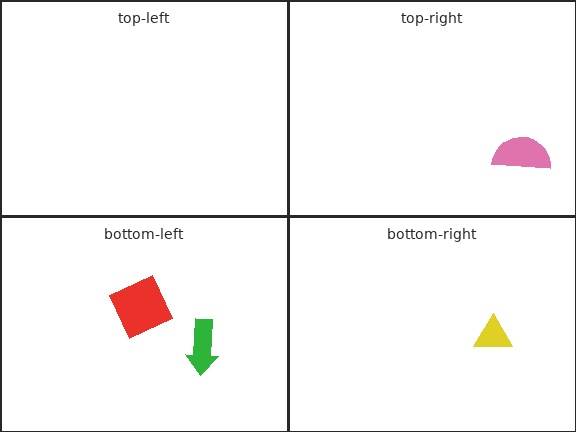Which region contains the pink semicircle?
The top-right region.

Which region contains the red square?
The bottom-left region.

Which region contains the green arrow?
The bottom-left region.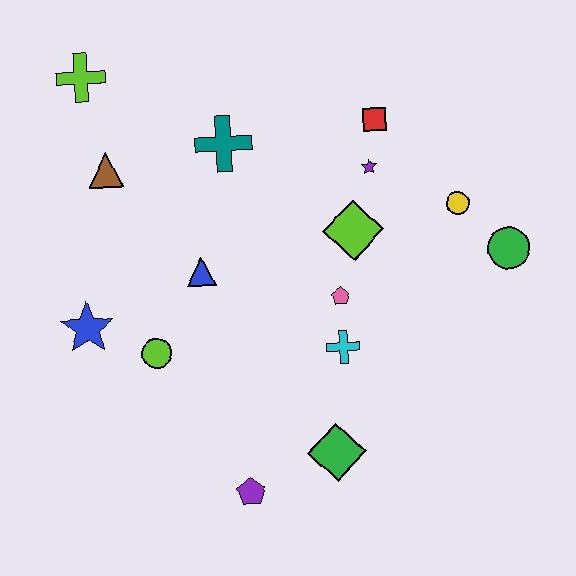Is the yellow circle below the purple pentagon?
No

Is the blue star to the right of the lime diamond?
No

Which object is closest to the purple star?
The red square is closest to the purple star.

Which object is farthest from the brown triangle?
The green circle is farthest from the brown triangle.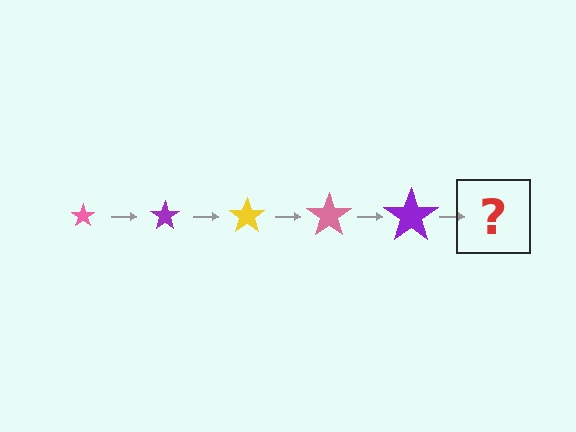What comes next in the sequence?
The next element should be a yellow star, larger than the previous one.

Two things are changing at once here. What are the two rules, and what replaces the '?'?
The two rules are that the star grows larger each step and the color cycles through pink, purple, and yellow. The '?' should be a yellow star, larger than the previous one.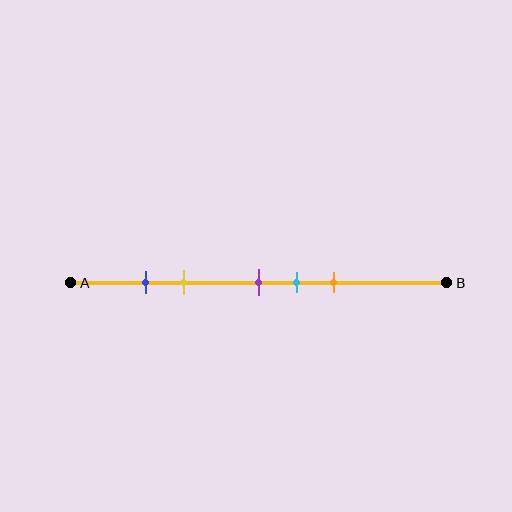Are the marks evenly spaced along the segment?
No, the marks are not evenly spaced.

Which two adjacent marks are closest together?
The blue and yellow marks are the closest adjacent pair.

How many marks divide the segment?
There are 5 marks dividing the segment.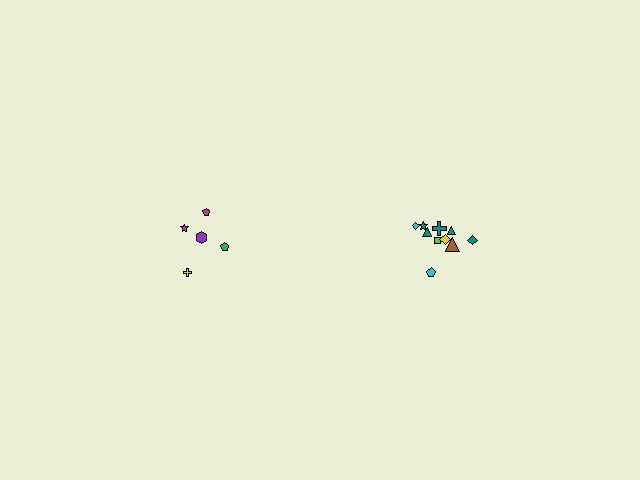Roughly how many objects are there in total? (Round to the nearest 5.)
Roughly 15 objects in total.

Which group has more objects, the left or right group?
The right group.